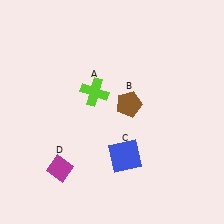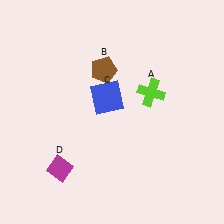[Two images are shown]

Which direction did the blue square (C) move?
The blue square (C) moved up.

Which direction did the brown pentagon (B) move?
The brown pentagon (B) moved up.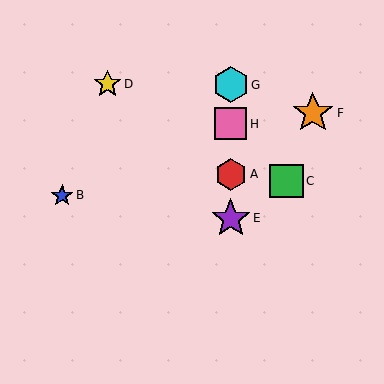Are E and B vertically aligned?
No, E is at x≈231 and B is at x≈62.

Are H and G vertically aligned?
Yes, both are at x≈231.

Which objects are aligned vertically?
Objects A, E, G, H are aligned vertically.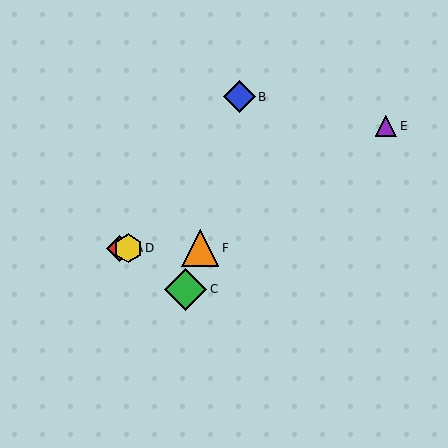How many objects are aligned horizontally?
3 objects (A, D, F) are aligned horizontally.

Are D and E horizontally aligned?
No, D is at y≈248 and E is at y≈126.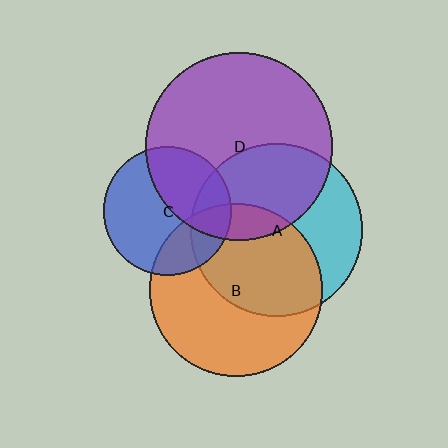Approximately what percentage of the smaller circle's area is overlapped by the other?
Approximately 40%.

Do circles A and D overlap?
Yes.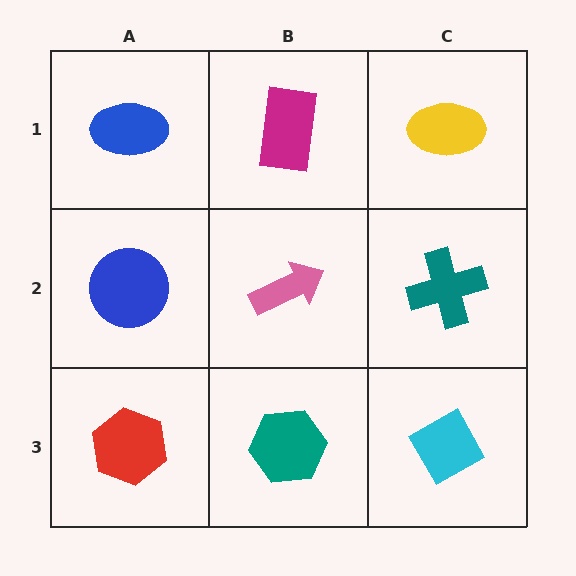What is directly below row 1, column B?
A pink arrow.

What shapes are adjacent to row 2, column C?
A yellow ellipse (row 1, column C), a cyan diamond (row 3, column C), a pink arrow (row 2, column B).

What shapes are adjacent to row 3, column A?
A blue circle (row 2, column A), a teal hexagon (row 3, column B).